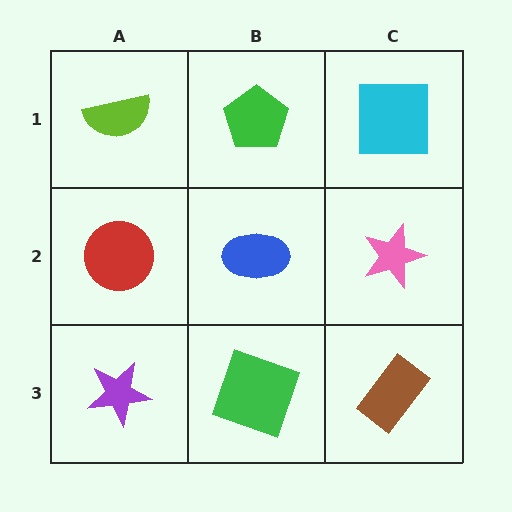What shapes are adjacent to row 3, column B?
A blue ellipse (row 2, column B), a purple star (row 3, column A), a brown rectangle (row 3, column C).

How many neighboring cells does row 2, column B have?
4.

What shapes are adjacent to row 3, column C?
A pink star (row 2, column C), a green square (row 3, column B).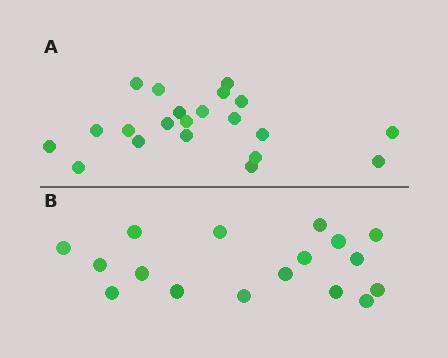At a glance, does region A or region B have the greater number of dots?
Region A (the top region) has more dots.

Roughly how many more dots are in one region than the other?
Region A has about 4 more dots than region B.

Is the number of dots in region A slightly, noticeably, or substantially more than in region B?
Region A has only slightly more — the two regions are fairly close. The ratio is roughly 1.2 to 1.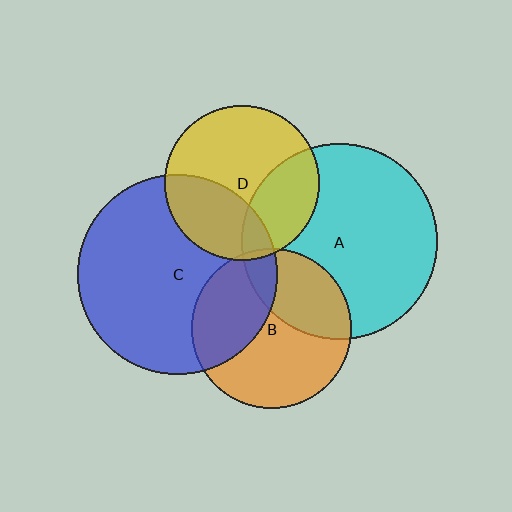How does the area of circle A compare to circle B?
Approximately 1.5 times.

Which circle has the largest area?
Circle C (blue).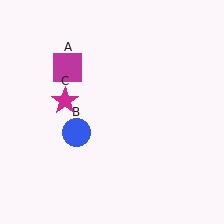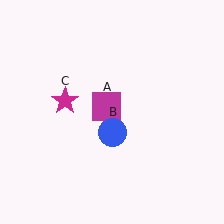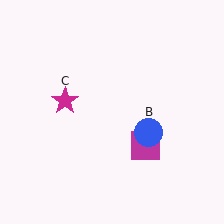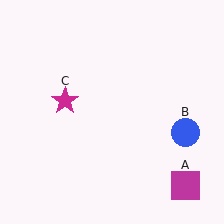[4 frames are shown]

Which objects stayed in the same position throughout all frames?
Magenta star (object C) remained stationary.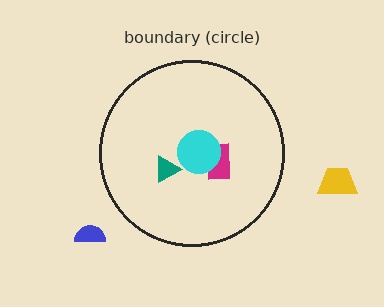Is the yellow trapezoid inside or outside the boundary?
Outside.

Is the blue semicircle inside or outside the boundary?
Outside.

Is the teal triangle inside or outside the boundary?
Inside.